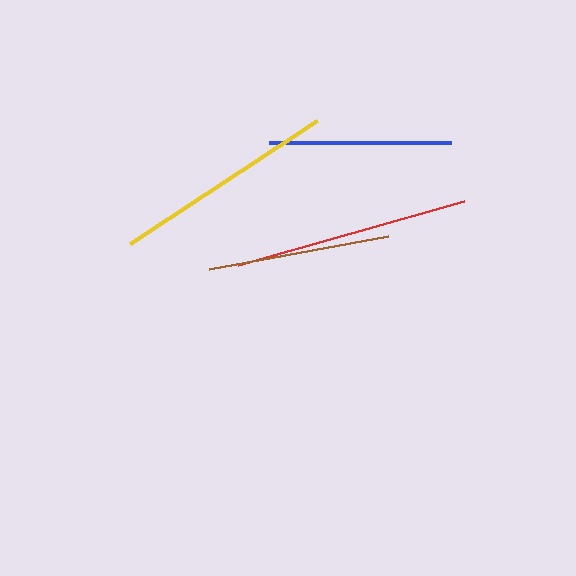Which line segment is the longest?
The red line is the longest at approximately 234 pixels.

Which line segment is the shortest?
The blue line is the shortest at approximately 182 pixels.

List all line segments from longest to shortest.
From longest to shortest: red, yellow, brown, blue.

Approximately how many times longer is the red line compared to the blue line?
The red line is approximately 1.3 times the length of the blue line.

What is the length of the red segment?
The red segment is approximately 234 pixels long.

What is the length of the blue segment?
The blue segment is approximately 182 pixels long.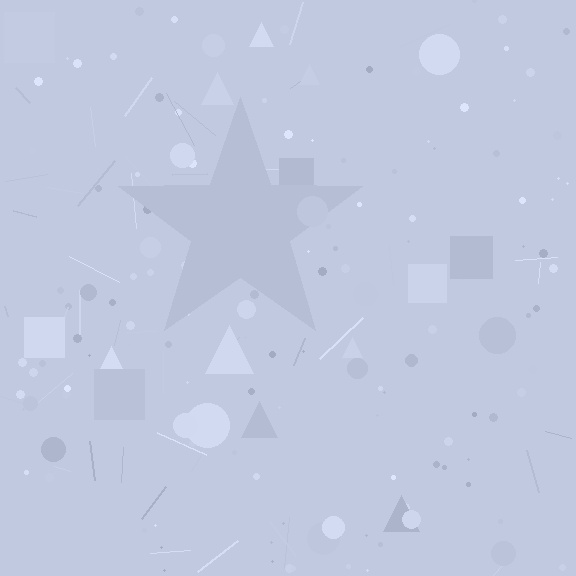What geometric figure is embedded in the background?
A star is embedded in the background.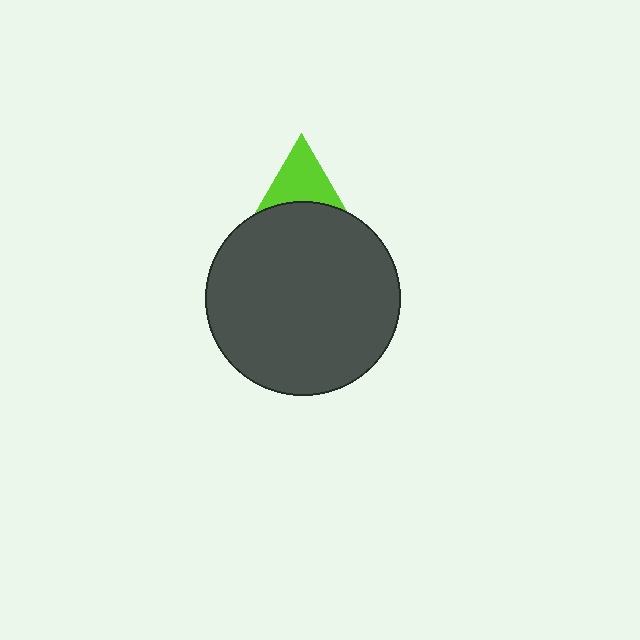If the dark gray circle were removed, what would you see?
You would see the complete lime triangle.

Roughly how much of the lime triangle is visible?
About half of it is visible (roughly 51%).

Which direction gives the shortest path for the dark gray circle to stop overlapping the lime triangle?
Moving down gives the shortest separation.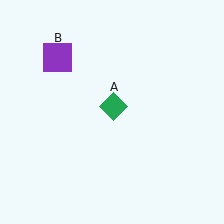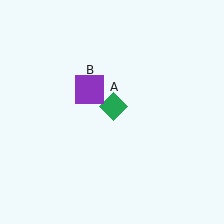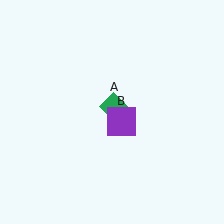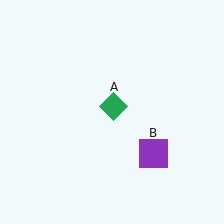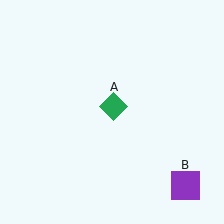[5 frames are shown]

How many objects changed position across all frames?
1 object changed position: purple square (object B).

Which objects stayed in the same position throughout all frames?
Green diamond (object A) remained stationary.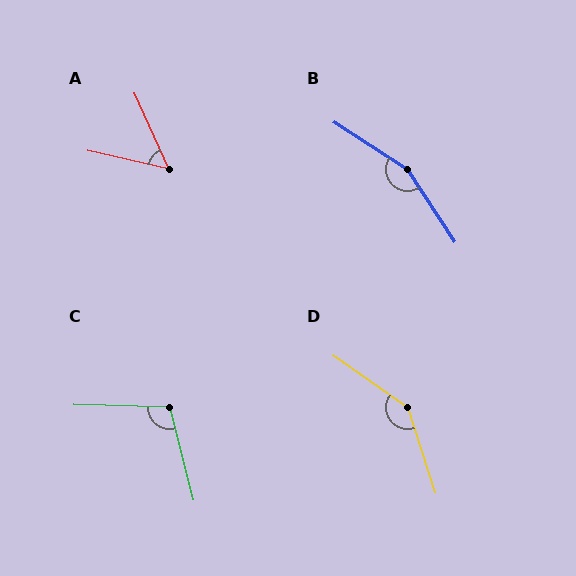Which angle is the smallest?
A, at approximately 53 degrees.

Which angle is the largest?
B, at approximately 156 degrees.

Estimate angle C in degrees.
Approximately 106 degrees.